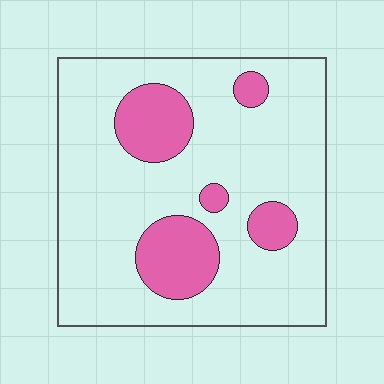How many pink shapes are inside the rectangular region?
5.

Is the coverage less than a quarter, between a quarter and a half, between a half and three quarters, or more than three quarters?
Less than a quarter.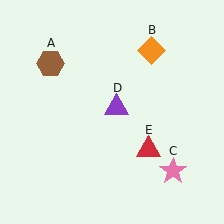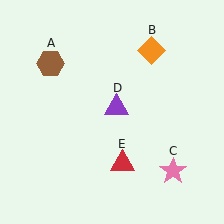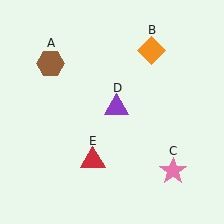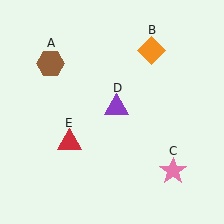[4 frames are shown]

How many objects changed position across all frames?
1 object changed position: red triangle (object E).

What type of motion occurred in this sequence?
The red triangle (object E) rotated clockwise around the center of the scene.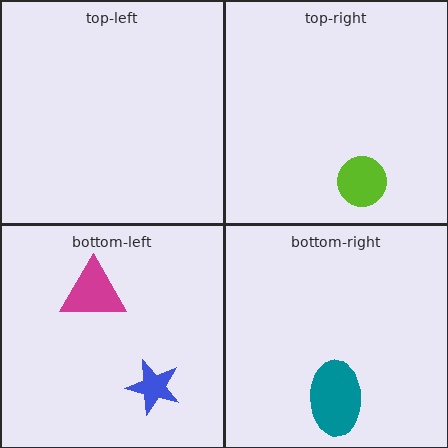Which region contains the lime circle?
The top-right region.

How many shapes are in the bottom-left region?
2.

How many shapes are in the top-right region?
1.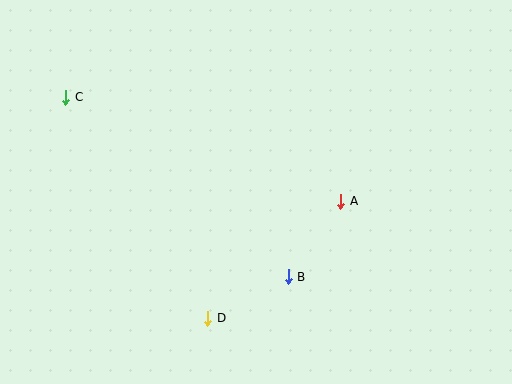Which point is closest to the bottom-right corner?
Point B is closest to the bottom-right corner.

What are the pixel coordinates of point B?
Point B is at (288, 277).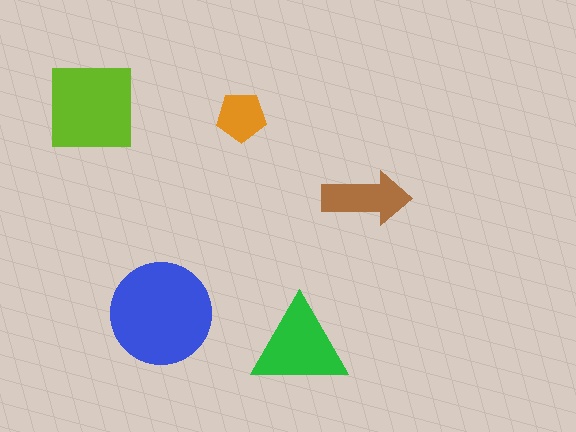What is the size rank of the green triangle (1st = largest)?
3rd.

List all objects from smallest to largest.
The orange pentagon, the brown arrow, the green triangle, the lime square, the blue circle.